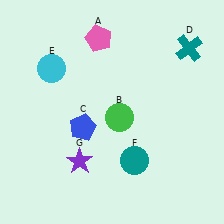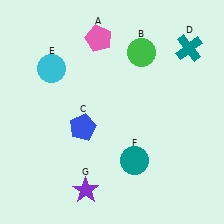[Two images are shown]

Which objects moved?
The objects that moved are: the green circle (B), the purple star (G).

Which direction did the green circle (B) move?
The green circle (B) moved up.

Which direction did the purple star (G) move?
The purple star (G) moved down.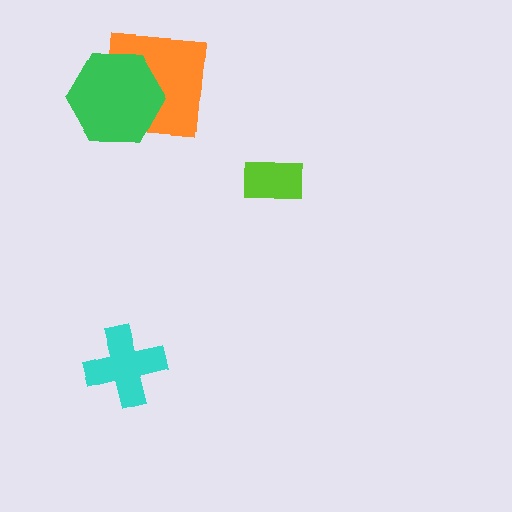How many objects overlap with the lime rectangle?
0 objects overlap with the lime rectangle.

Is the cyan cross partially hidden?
No, no other shape covers it.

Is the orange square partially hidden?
Yes, it is partially covered by another shape.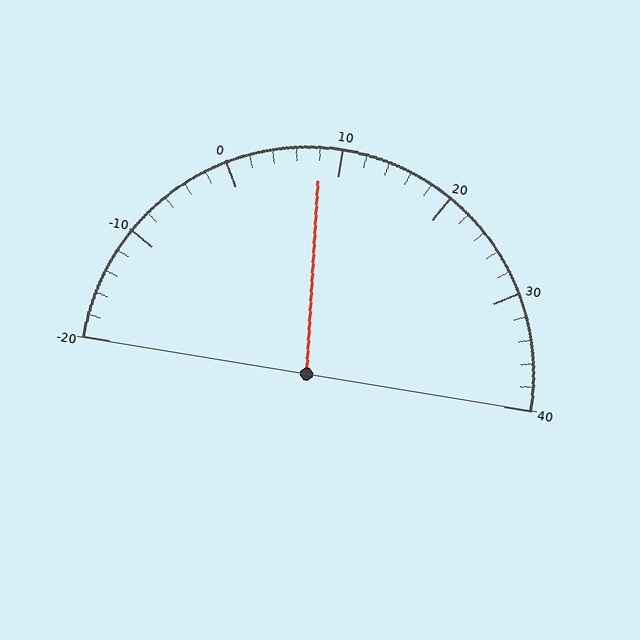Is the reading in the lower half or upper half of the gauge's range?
The reading is in the lower half of the range (-20 to 40).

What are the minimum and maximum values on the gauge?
The gauge ranges from -20 to 40.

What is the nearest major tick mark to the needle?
The nearest major tick mark is 10.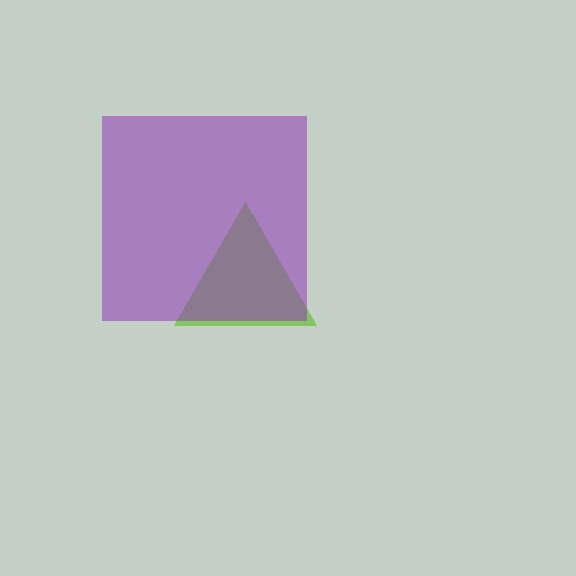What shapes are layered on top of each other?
The layered shapes are: a lime triangle, a purple square.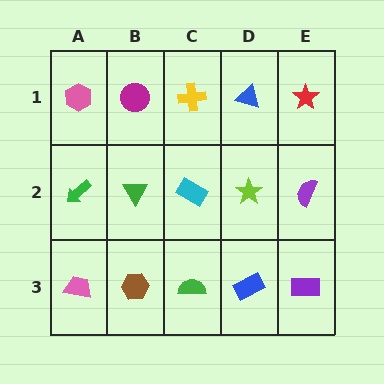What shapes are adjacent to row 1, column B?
A green triangle (row 2, column B), a pink hexagon (row 1, column A), a yellow cross (row 1, column C).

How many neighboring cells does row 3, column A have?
2.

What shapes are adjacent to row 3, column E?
A purple semicircle (row 2, column E), a blue rectangle (row 3, column D).